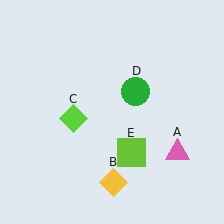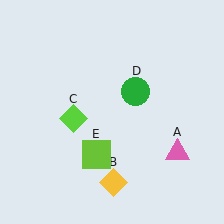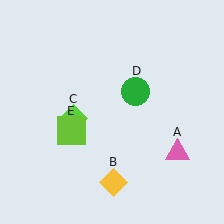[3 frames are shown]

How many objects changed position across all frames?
1 object changed position: lime square (object E).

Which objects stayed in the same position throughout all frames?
Pink triangle (object A) and yellow diamond (object B) and lime diamond (object C) and green circle (object D) remained stationary.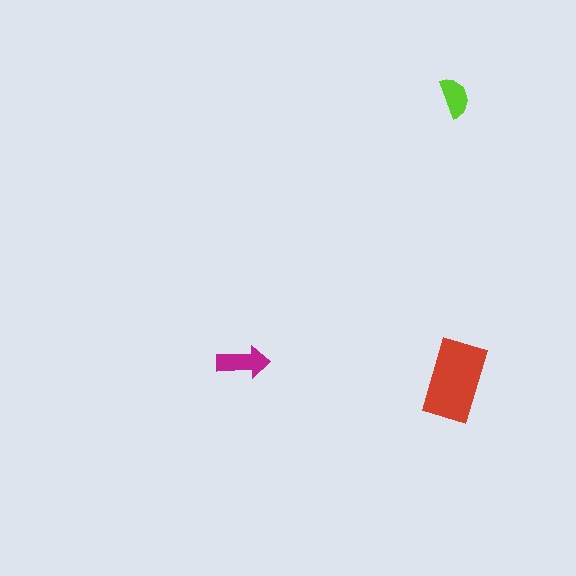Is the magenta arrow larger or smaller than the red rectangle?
Smaller.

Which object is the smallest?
The lime semicircle.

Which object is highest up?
The lime semicircle is topmost.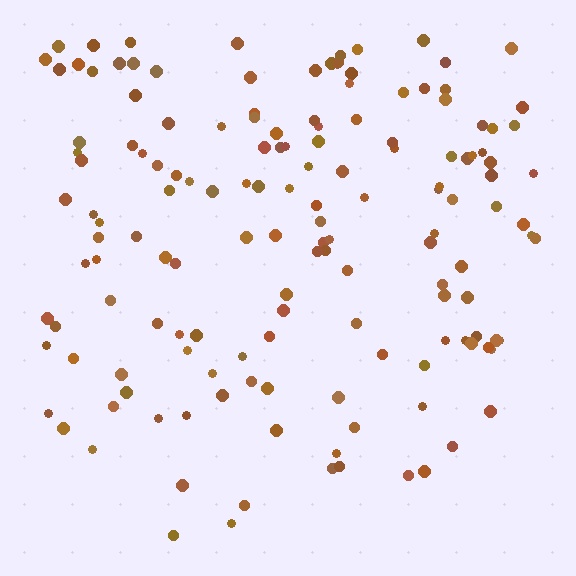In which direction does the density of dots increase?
From bottom to top, with the top side densest.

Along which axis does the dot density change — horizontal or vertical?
Vertical.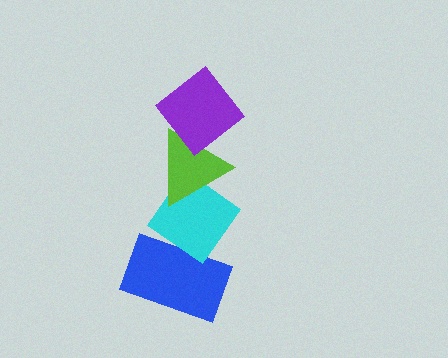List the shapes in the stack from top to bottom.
From top to bottom: the purple diamond, the lime triangle, the cyan diamond, the blue rectangle.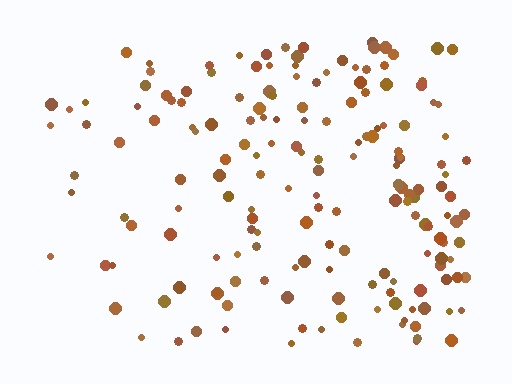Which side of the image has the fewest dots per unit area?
The left.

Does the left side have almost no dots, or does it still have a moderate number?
Still a moderate number, just noticeably fewer than the right.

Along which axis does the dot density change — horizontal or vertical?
Horizontal.